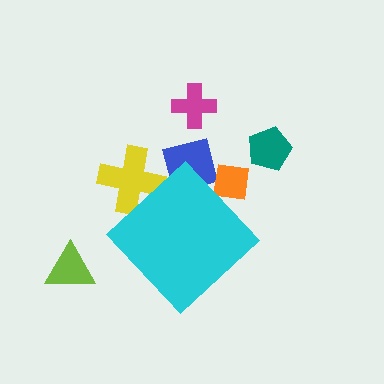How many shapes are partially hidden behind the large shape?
3 shapes are partially hidden.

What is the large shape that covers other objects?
A cyan diamond.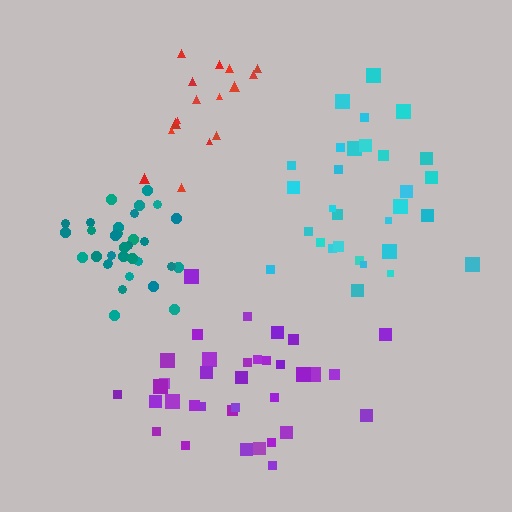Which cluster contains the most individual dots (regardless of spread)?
Purple (35).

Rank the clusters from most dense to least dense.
teal, red, purple, cyan.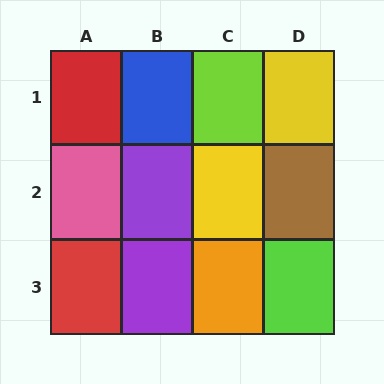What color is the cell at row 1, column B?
Blue.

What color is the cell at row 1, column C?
Lime.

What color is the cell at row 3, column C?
Orange.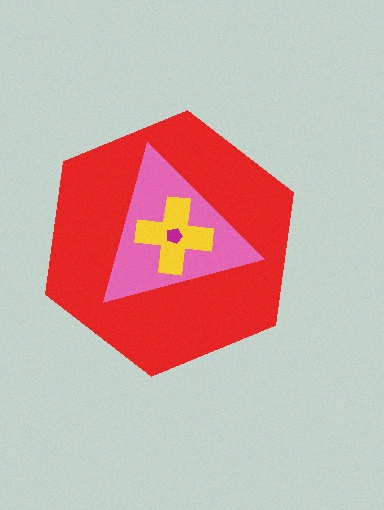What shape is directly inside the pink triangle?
The yellow cross.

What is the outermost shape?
The red hexagon.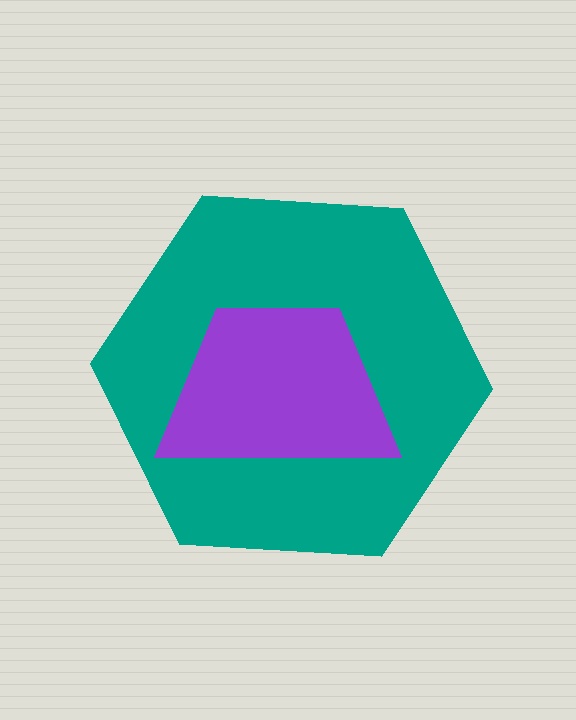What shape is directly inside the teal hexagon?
The purple trapezoid.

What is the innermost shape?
The purple trapezoid.